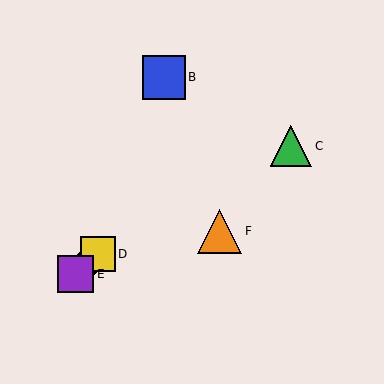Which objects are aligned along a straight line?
Objects A, D, E are aligned along a straight line.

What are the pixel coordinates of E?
Object E is at (76, 274).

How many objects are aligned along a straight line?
3 objects (A, D, E) are aligned along a straight line.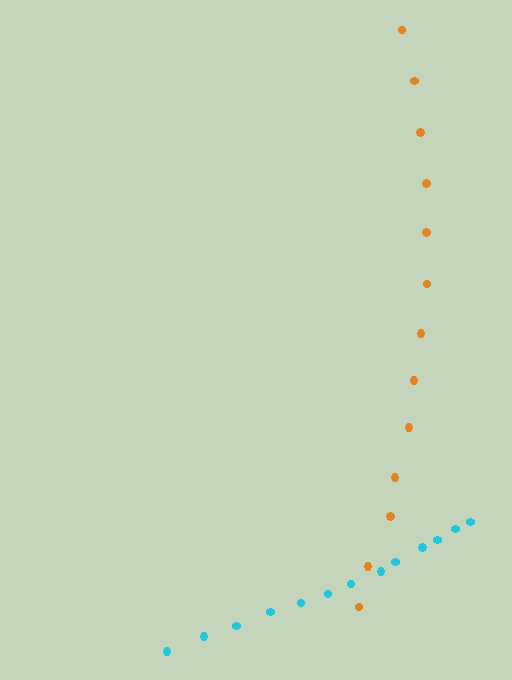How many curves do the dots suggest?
There are 2 distinct paths.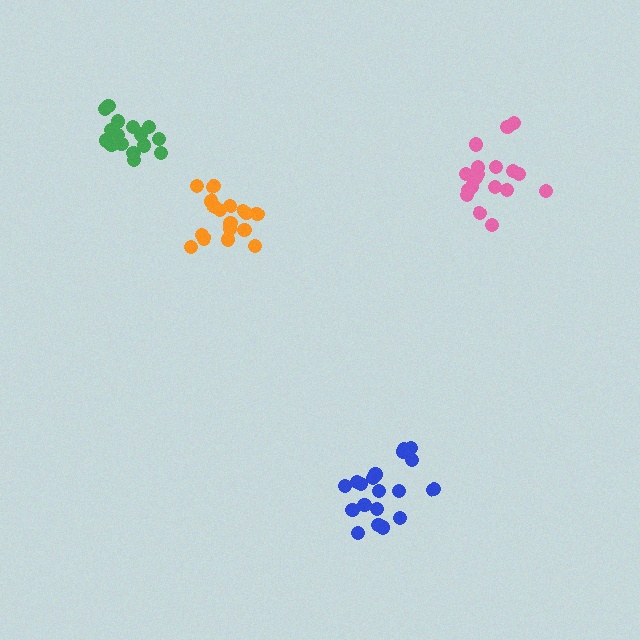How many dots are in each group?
Group 1: 19 dots, Group 2: 19 dots, Group 3: 18 dots, Group 4: 18 dots (74 total).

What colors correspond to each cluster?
The clusters are colored: orange, blue, green, pink.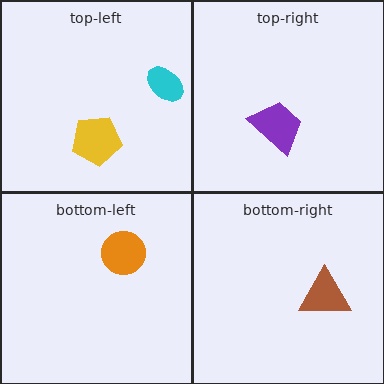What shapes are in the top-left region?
The yellow pentagon, the cyan ellipse.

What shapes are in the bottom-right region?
The brown triangle.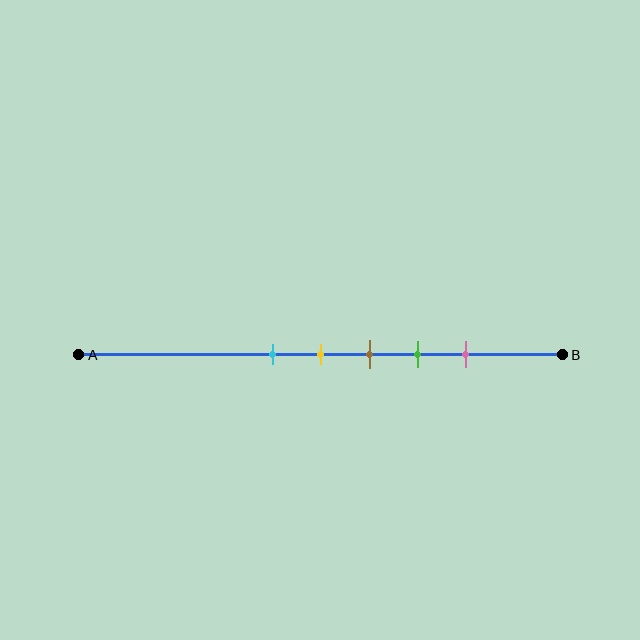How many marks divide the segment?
There are 5 marks dividing the segment.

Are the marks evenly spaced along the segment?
Yes, the marks are approximately evenly spaced.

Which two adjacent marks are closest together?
The cyan and yellow marks are the closest adjacent pair.